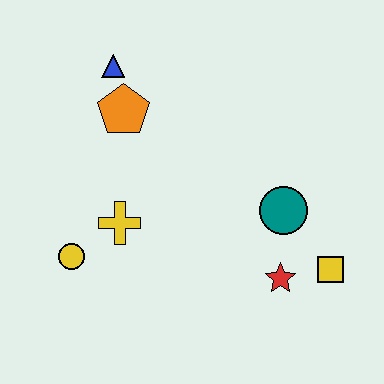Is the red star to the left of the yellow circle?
No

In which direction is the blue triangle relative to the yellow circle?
The blue triangle is above the yellow circle.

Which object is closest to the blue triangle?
The orange pentagon is closest to the blue triangle.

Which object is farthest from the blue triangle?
The yellow square is farthest from the blue triangle.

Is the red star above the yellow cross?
No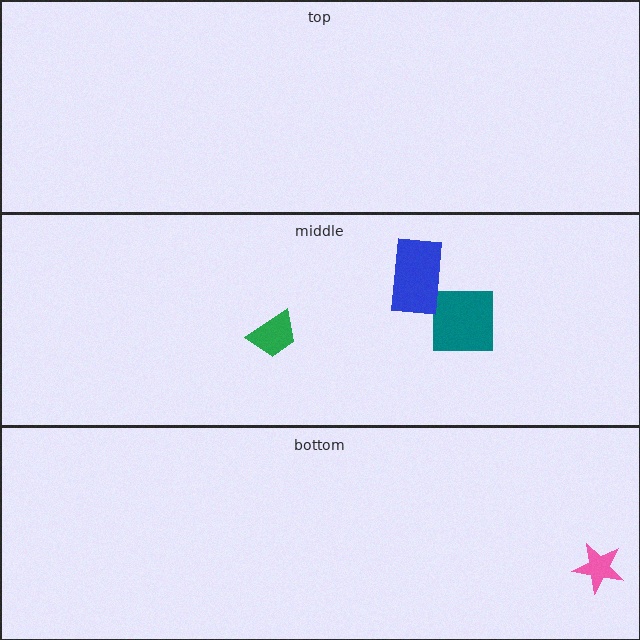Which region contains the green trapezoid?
The middle region.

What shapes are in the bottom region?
The pink star.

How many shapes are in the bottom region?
1.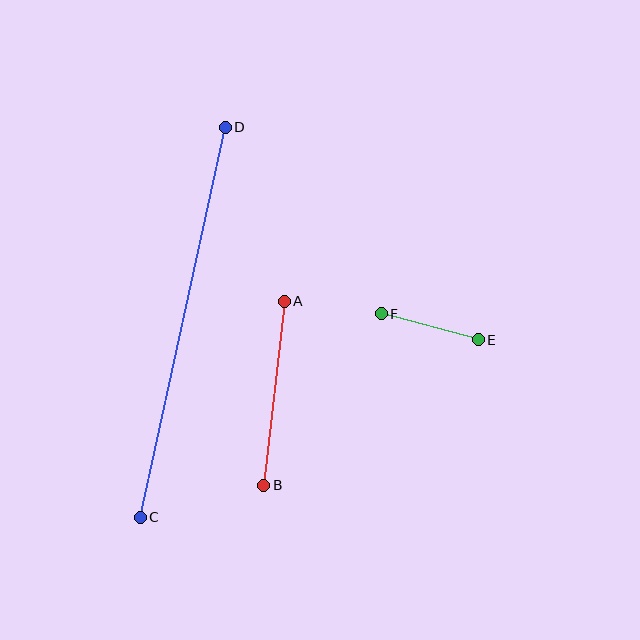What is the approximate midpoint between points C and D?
The midpoint is at approximately (183, 322) pixels.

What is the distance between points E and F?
The distance is approximately 100 pixels.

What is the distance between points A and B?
The distance is approximately 185 pixels.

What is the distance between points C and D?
The distance is approximately 399 pixels.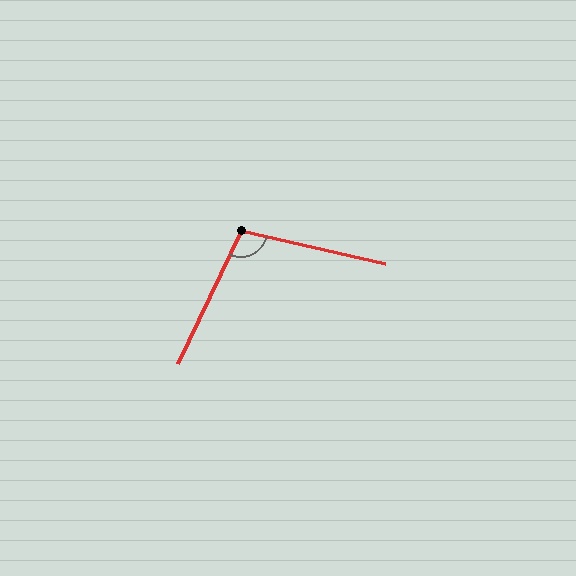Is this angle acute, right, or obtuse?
It is obtuse.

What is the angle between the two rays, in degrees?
Approximately 103 degrees.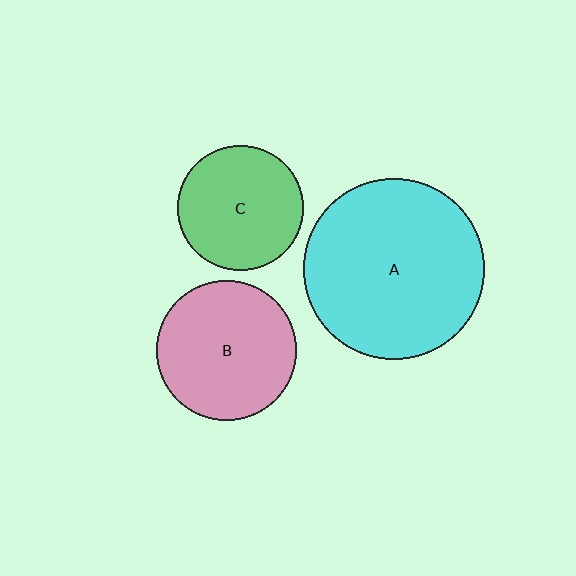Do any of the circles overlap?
No, none of the circles overlap.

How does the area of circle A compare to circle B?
Approximately 1.7 times.